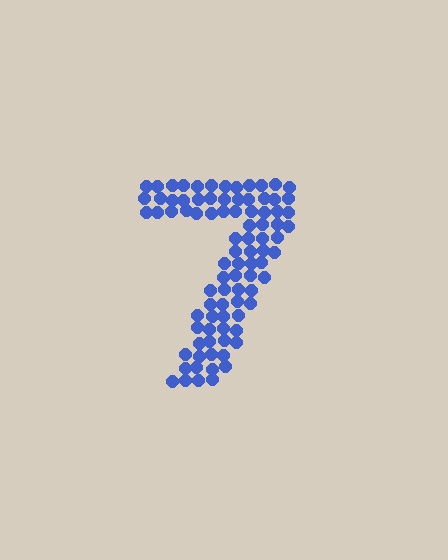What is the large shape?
The large shape is the digit 7.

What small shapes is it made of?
It is made of small circles.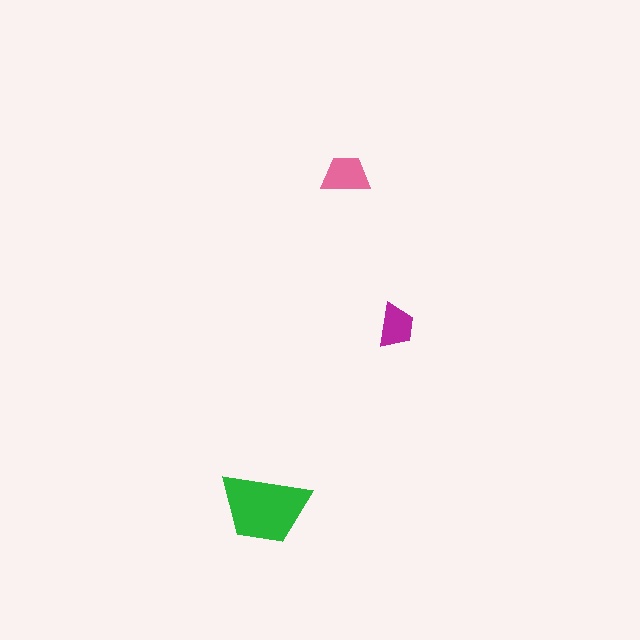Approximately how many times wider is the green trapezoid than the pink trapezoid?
About 2 times wider.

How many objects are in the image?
There are 3 objects in the image.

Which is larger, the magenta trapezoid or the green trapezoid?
The green one.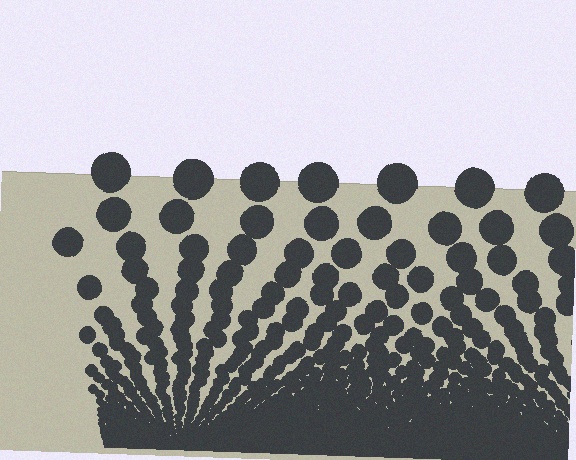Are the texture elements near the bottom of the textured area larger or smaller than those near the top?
Smaller. The gradient is inverted — elements near the bottom are smaller and denser.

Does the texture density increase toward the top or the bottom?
Density increases toward the bottom.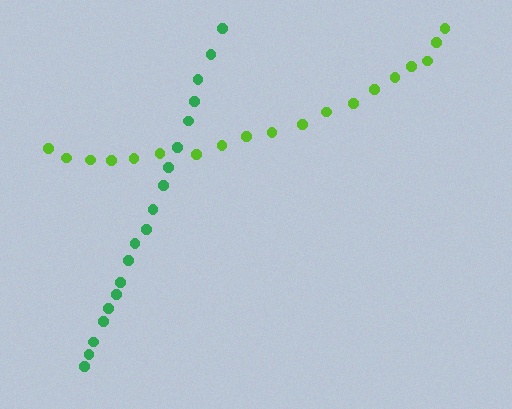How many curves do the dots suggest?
There are 2 distinct paths.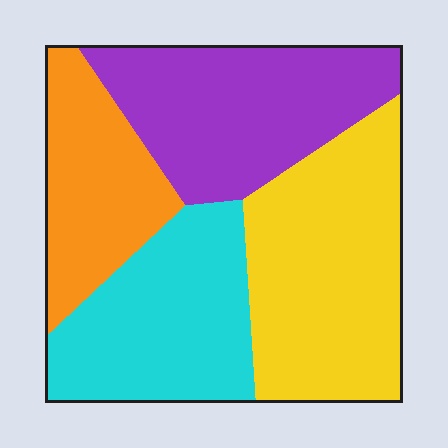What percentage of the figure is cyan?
Cyan covers roughly 25% of the figure.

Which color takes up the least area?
Orange, at roughly 20%.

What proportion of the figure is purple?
Purple takes up about one quarter (1/4) of the figure.